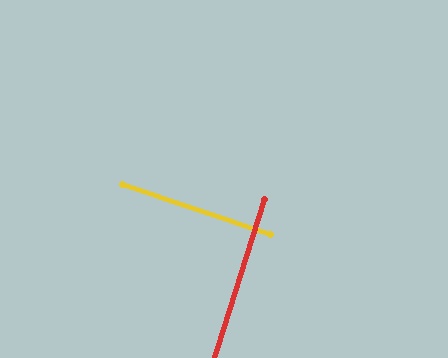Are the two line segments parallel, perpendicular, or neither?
Perpendicular — they meet at approximately 89°.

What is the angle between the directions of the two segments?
Approximately 89 degrees.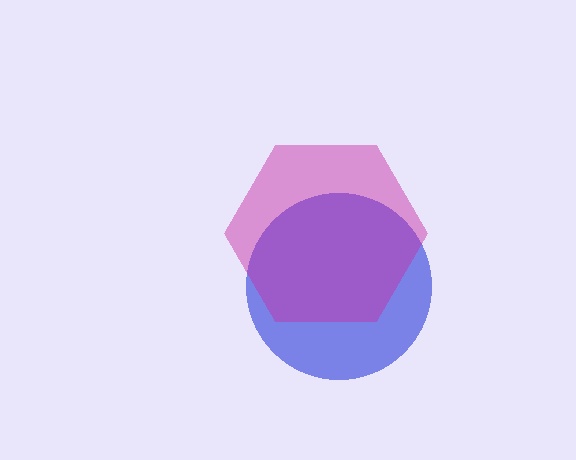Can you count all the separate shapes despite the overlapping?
Yes, there are 2 separate shapes.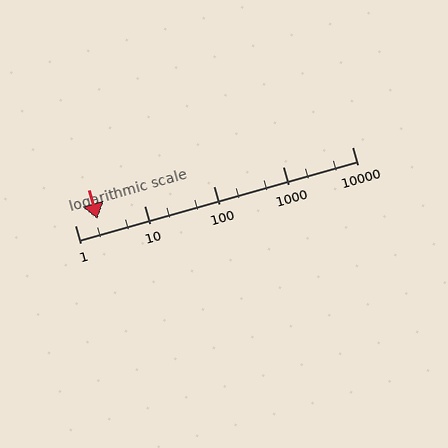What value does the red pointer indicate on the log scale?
The pointer indicates approximately 2.1.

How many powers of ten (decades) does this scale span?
The scale spans 4 decades, from 1 to 10000.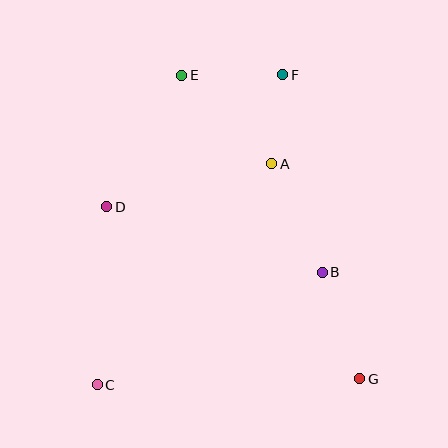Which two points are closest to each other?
Points A and F are closest to each other.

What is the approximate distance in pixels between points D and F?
The distance between D and F is approximately 220 pixels.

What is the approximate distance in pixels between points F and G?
The distance between F and G is approximately 313 pixels.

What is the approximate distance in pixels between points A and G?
The distance between A and G is approximately 232 pixels.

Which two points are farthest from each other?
Points C and F are farthest from each other.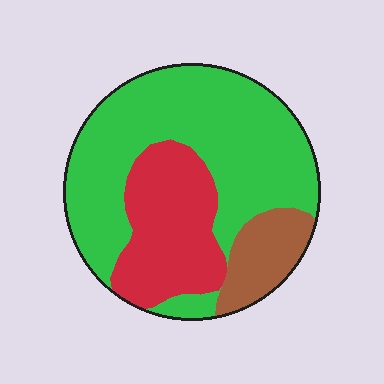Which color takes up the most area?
Green, at roughly 60%.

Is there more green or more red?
Green.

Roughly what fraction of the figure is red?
Red covers about 25% of the figure.